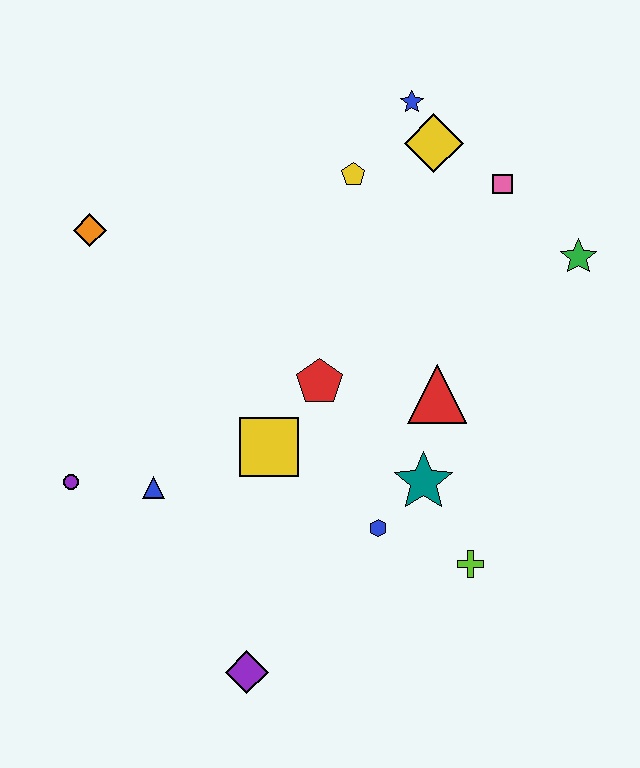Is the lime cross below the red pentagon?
Yes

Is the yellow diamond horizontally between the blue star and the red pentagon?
No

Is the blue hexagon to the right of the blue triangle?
Yes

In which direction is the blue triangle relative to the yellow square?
The blue triangle is to the left of the yellow square.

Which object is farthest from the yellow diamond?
The purple diamond is farthest from the yellow diamond.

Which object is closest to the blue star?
The yellow diamond is closest to the blue star.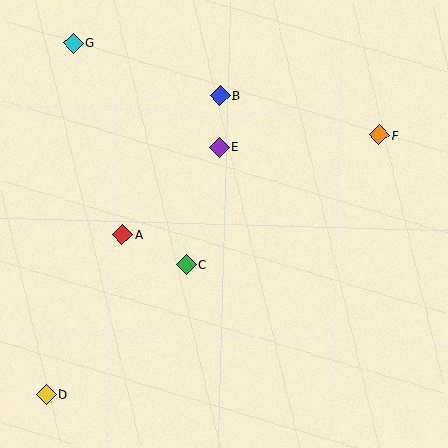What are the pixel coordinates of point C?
Point C is at (186, 265).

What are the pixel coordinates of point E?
Point E is at (219, 147).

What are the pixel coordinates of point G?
Point G is at (73, 43).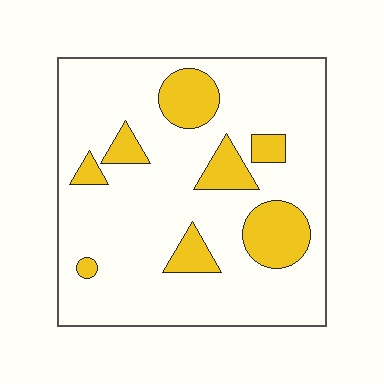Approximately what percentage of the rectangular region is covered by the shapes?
Approximately 20%.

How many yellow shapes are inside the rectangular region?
8.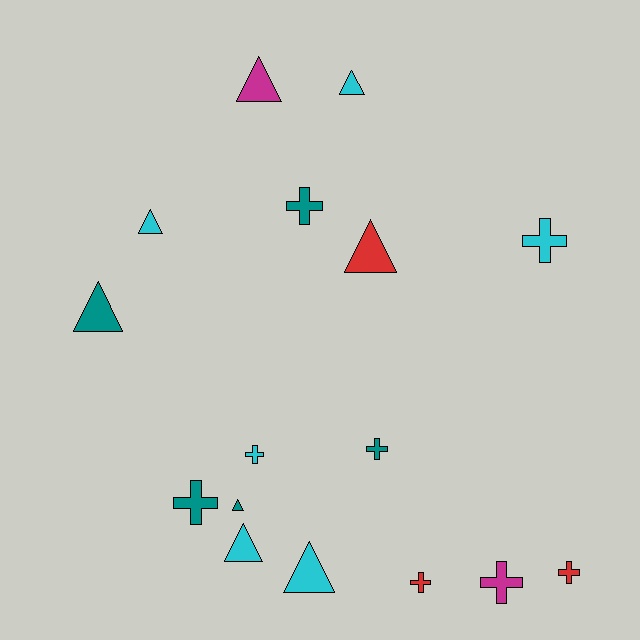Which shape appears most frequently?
Triangle, with 8 objects.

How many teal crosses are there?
There are 3 teal crosses.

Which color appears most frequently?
Cyan, with 6 objects.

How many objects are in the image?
There are 16 objects.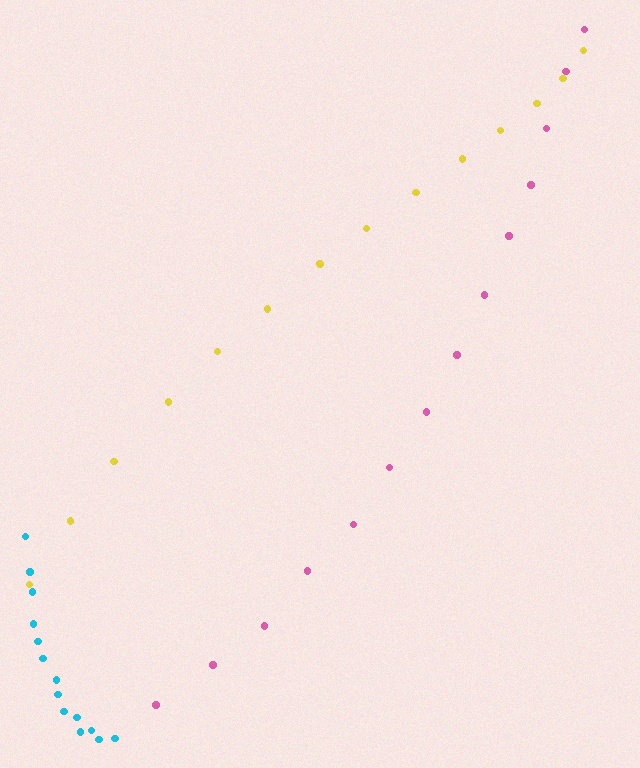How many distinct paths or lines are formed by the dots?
There are 3 distinct paths.